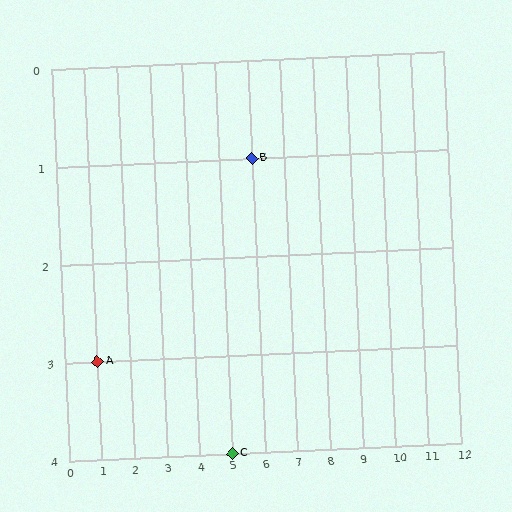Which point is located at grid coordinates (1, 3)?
Point A is at (1, 3).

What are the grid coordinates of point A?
Point A is at grid coordinates (1, 3).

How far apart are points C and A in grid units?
Points C and A are 4 columns and 1 row apart (about 4.1 grid units diagonally).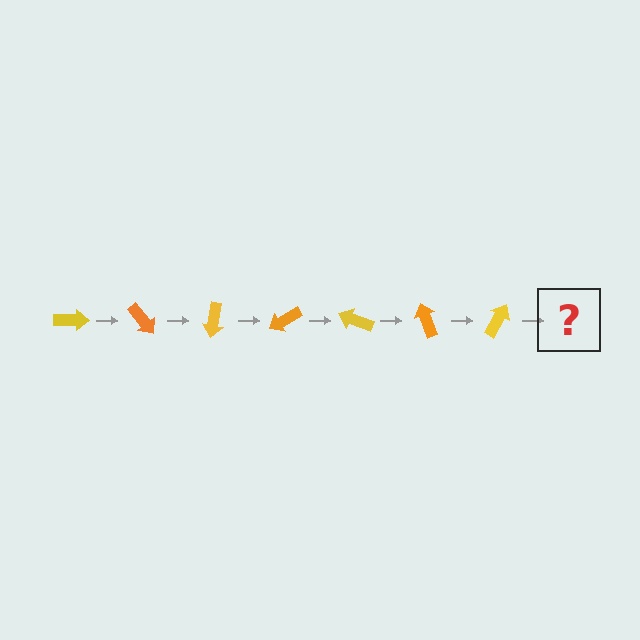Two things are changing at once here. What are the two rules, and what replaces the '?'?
The two rules are that it rotates 50 degrees each step and the color cycles through yellow and orange. The '?' should be an orange arrow, rotated 350 degrees from the start.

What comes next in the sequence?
The next element should be an orange arrow, rotated 350 degrees from the start.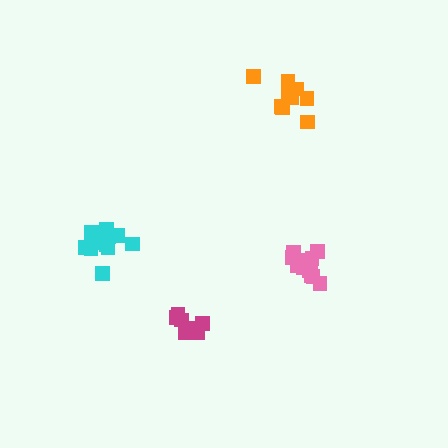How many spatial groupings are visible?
There are 4 spatial groupings.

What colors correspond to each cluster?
The clusters are colored: magenta, orange, pink, cyan.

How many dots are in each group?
Group 1: 8 dots, Group 2: 9 dots, Group 3: 12 dots, Group 4: 12 dots (41 total).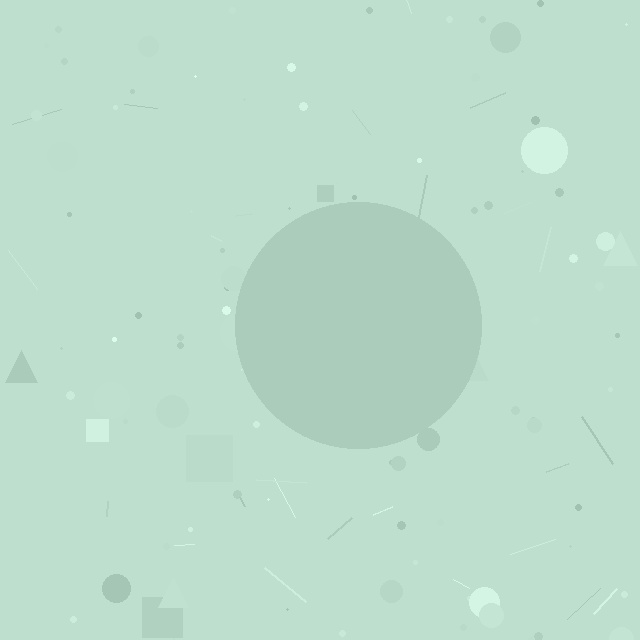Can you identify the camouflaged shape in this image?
The camouflaged shape is a circle.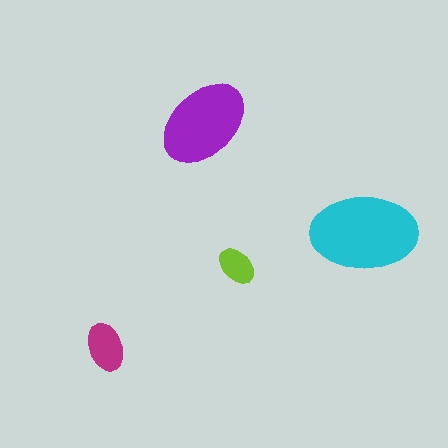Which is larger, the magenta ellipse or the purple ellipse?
The purple one.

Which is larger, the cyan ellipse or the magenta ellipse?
The cyan one.